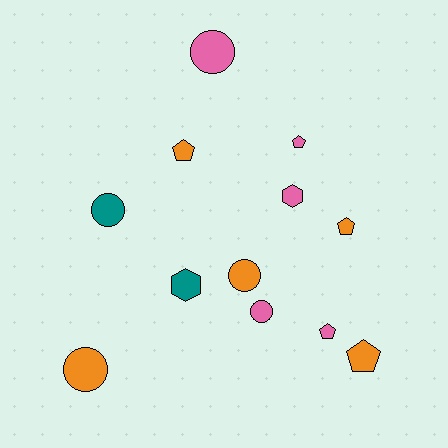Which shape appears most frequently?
Circle, with 5 objects.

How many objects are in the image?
There are 12 objects.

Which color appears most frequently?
Pink, with 5 objects.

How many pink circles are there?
There are 2 pink circles.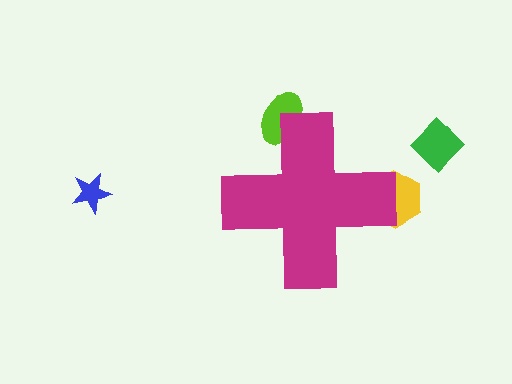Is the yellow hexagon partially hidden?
Yes, the yellow hexagon is partially hidden behind the magenta cross.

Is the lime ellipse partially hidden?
Yes, the lime ellipse is partially hidden behind the magenta cross.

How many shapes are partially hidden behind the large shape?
2 shapes are partially hidden.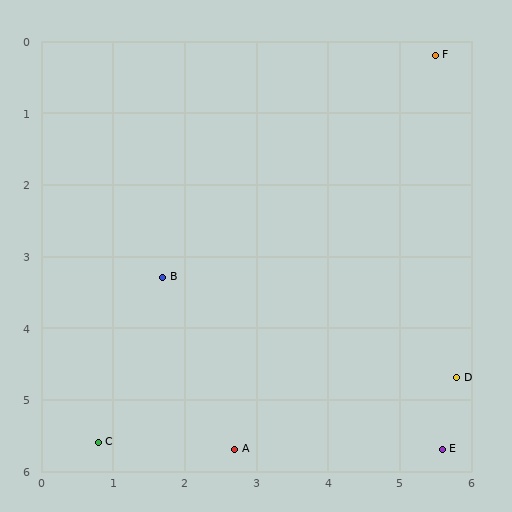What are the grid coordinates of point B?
Point B is at approximately (1.7, 3.3).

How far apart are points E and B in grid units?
Points E and B are about 4.6 grid units apart.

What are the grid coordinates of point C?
Point C is at approximately (0.8, 5.6).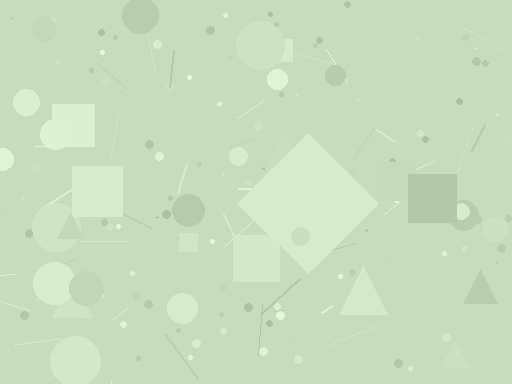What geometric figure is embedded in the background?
A diamond is embedded in the background.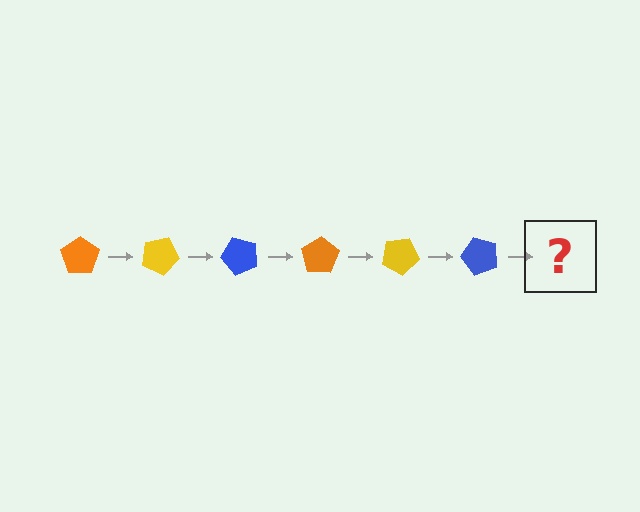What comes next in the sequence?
The next element should be an orange pentagon, rotated 150 degrees from the start.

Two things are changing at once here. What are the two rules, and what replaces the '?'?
The two rules are that it rotates 25 degrees each step and the color cycles through orange, yellow, and blue. The '?' should be an orange pentagon, rotated 150 degrees from the start.